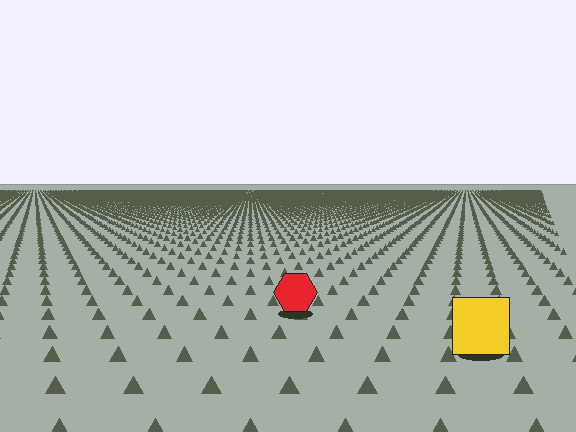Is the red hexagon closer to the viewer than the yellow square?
No. The yellow square is closer — you can tell from the texture gradient: the ground texture is coarser near it.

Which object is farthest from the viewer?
The red hexagon is farthest from the viewer. It appears smaller and the ground texture around it is denser.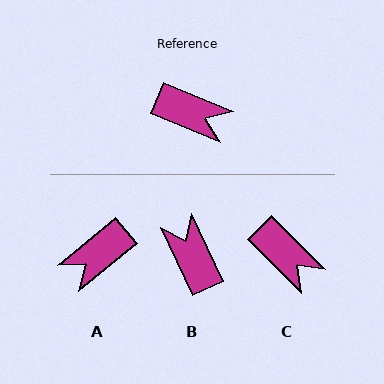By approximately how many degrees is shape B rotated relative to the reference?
Approximately 138 degrees counter-clockwise.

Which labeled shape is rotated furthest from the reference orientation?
B, about 138 degrees away.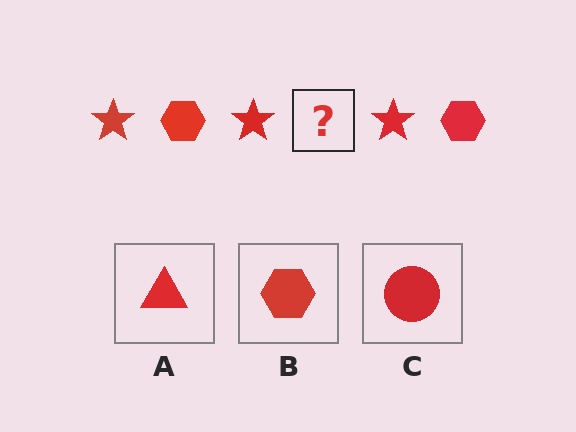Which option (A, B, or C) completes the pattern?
B.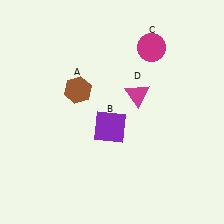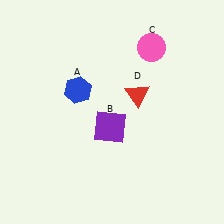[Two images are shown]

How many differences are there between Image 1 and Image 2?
There are 3 differences between the two images.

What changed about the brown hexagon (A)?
In Image 1, A is brown. In Image 2, it changed to blue.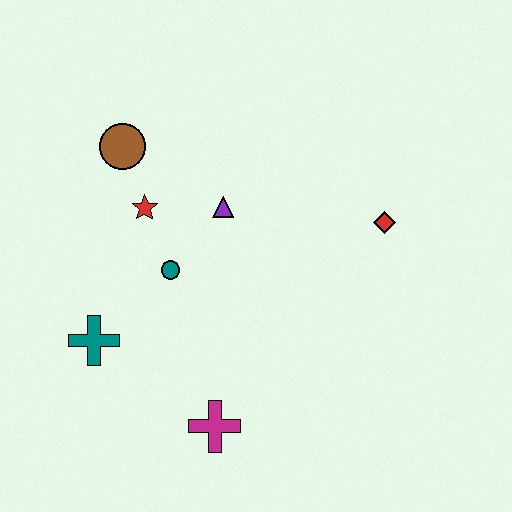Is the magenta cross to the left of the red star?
No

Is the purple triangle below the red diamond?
No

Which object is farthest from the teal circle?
The red diamond is farthest from the teal circle.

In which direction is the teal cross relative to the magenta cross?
The teal cross is to the left of the magenta cross.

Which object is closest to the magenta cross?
The teal cross is closest to the magenta cross.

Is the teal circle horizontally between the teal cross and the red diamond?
Yes